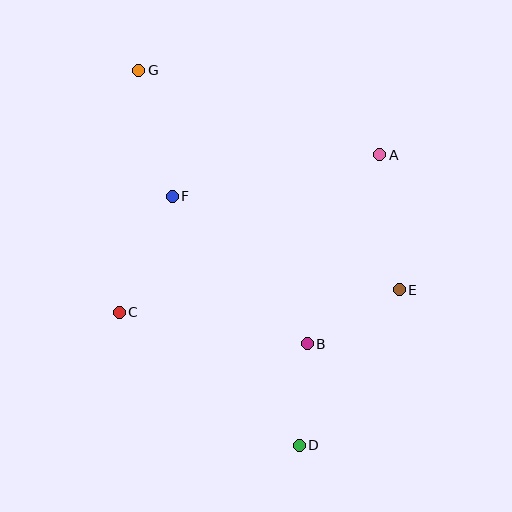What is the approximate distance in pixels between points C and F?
The distance between C and F is approximately 128 pixels.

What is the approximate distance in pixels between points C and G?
The distance between C and G is approximately 243 pixels.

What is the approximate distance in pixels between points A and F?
The distance between A and F is approximately 212 pixels.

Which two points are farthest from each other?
Points D and G are farthest from each other.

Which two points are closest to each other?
Points B and D are closest to each other.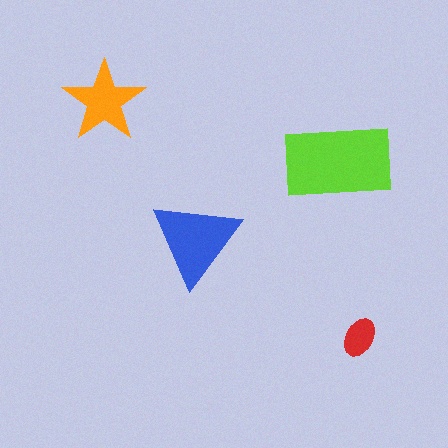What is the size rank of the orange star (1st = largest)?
3rd.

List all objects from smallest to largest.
The red ellipse, the orange star, the blue triangle, the lime rectangle.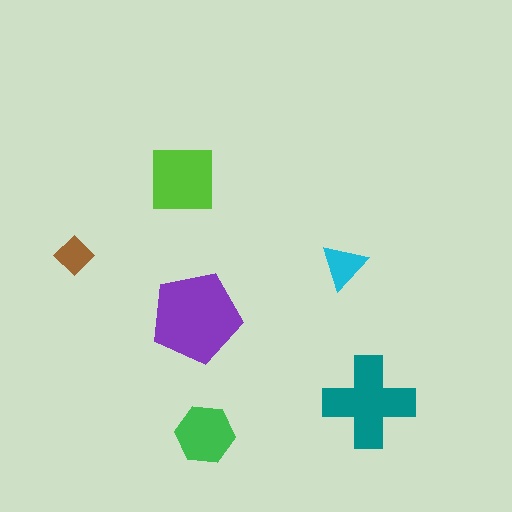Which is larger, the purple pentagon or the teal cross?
The purple pentagon.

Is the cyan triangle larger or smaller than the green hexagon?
Smaller.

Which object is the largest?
The purple pentagon.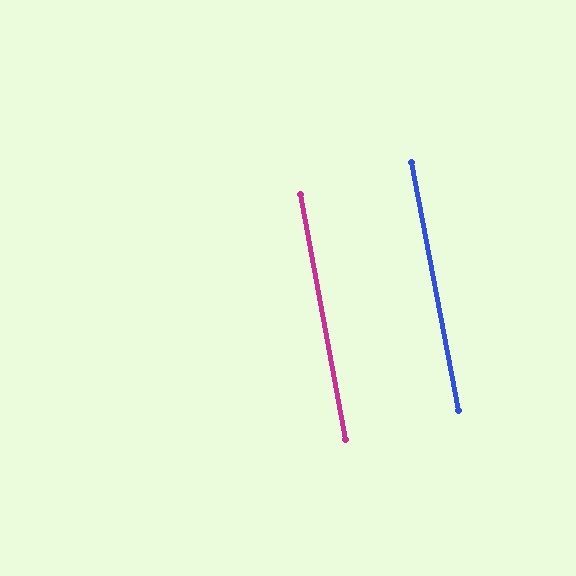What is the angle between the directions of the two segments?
Approximately 0 degrees.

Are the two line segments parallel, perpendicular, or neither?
Parallel — their directions differ by only 0.4°.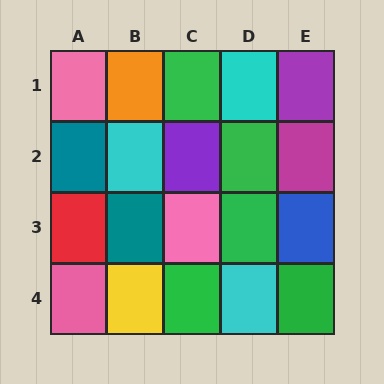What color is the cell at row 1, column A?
Pink.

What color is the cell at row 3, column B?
Teal.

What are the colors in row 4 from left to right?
Pink, yellow, green, cyan, green.